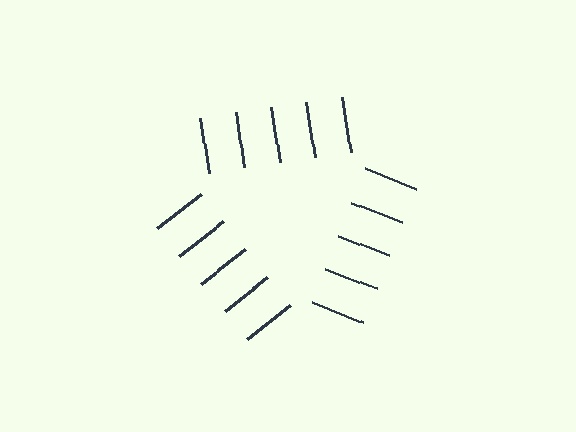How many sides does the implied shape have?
3 sides — the line-ends trace a triangle.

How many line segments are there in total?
15 — 5 along each of the 3 edges.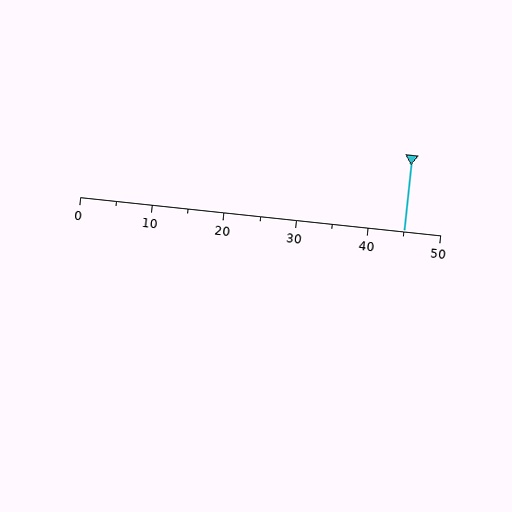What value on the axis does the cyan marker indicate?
The marker indicates approximately 45.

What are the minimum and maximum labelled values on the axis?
The axis runs from 0 to 50.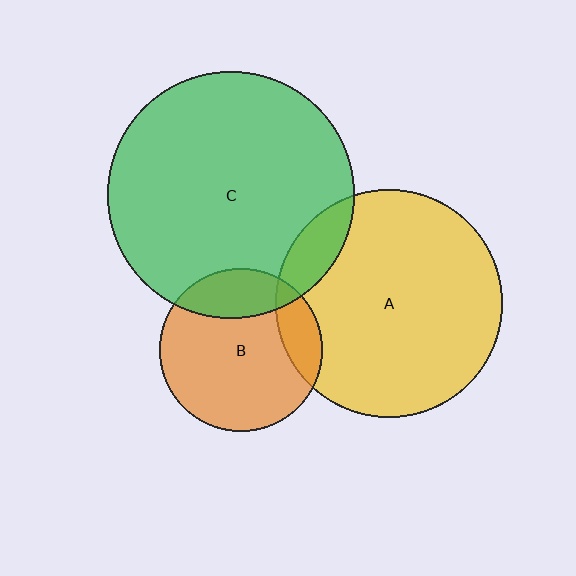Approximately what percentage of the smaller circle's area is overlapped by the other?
Approximately 20%.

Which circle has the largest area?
Circle C (green).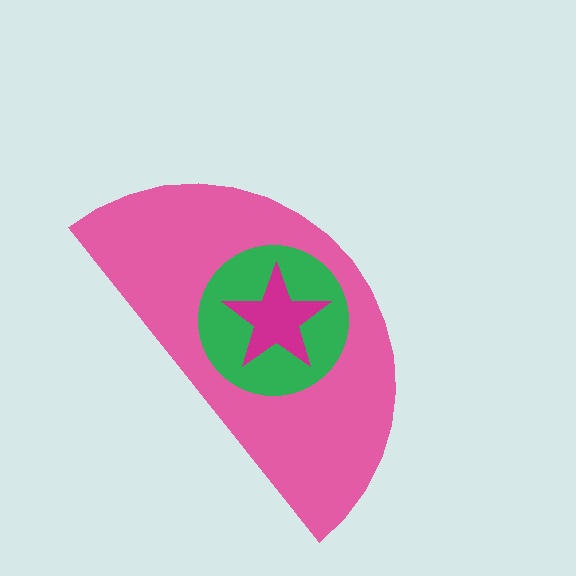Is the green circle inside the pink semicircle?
Yes.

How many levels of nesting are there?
3.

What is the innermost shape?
The magenta star.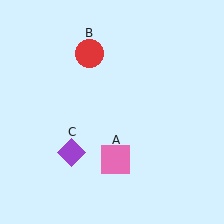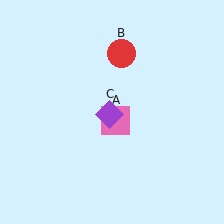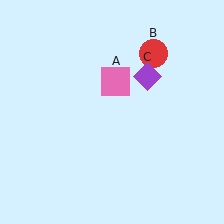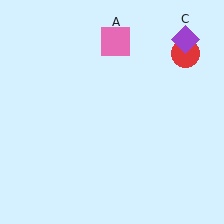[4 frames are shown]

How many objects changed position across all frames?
3 objects changed position: pink square (object A), red circle (object B), purple diamond (object C).